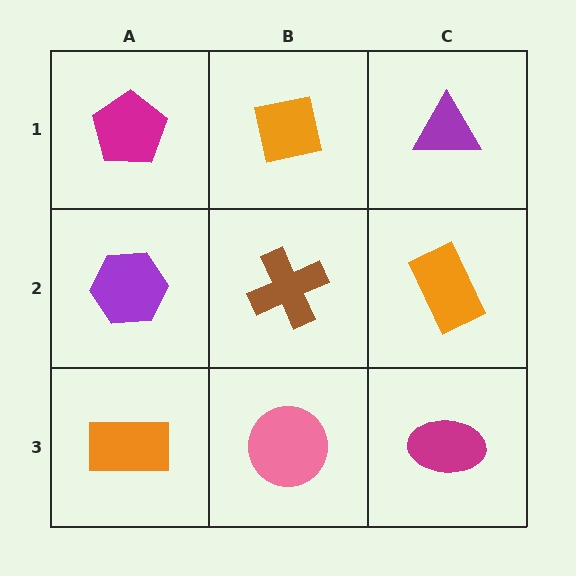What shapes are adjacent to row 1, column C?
An orange rectangle (row 2, column C), an orange square (row 1, column B).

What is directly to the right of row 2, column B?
An orange rectangle.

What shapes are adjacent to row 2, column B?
An orange square (row 1, column B), a pink circle (row 3, column B), a purple hexagon (row 2, column A), an orange rectangle (row 2, column C).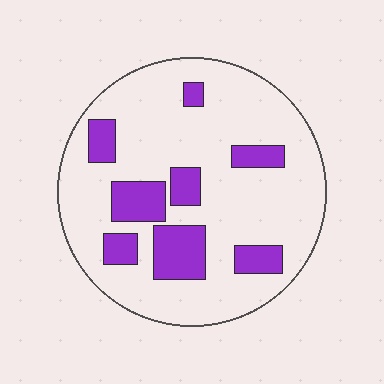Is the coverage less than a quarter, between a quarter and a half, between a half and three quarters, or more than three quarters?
Less than a quarter.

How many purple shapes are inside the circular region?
8.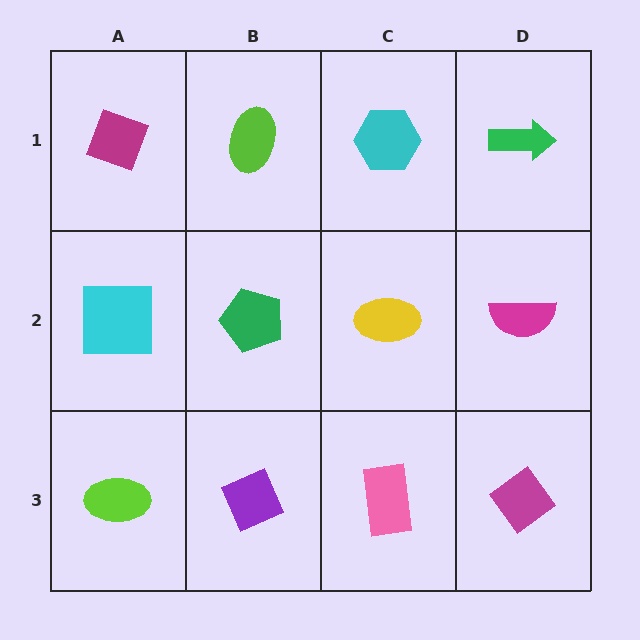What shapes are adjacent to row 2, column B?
A lime ellipse (row 1, column B), a purple diamond (row 3, column B), a cyan square (row 2, column A), a yellow ellipse (row 2, column C).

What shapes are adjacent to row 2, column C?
A cyan hexagon (row 1, column C), a pink rectangle (row 3, column C), a green pentagon (row 2, column B), a magenta semicircle (row 2, column D).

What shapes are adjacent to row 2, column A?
A magenta diamond (row 1, column A), a lime ellipse (row 3, column A), a green pentagon (row 2, column B).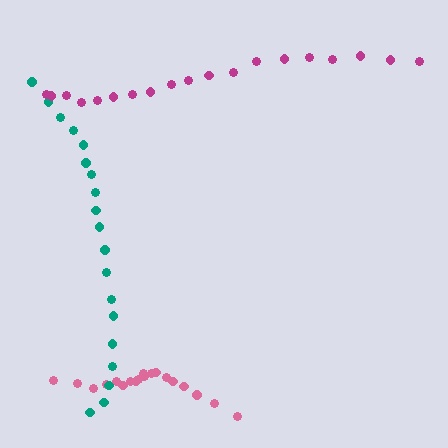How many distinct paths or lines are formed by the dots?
There are 3 distinct paths.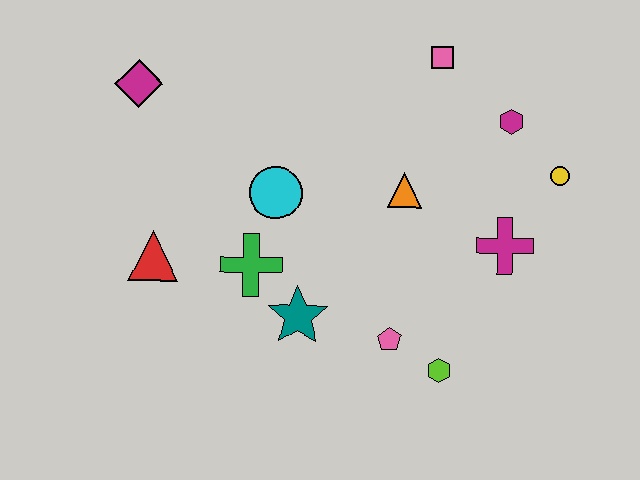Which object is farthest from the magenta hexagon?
The red triangle is farthest from the magenta hexagon.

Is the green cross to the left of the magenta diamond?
No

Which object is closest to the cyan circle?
The green cross is closest to the cyan circle.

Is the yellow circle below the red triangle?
No